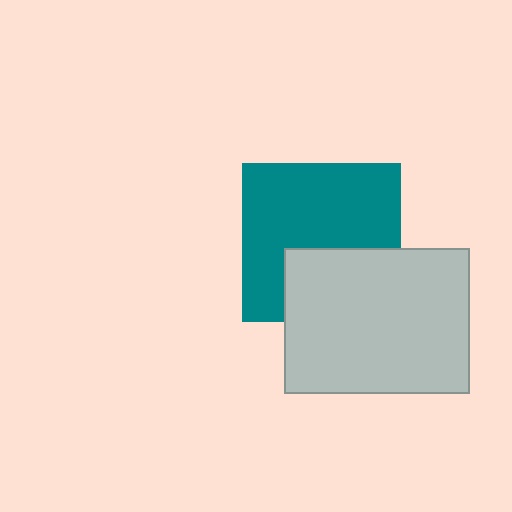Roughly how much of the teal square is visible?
Most of it is visible (roughly 65%).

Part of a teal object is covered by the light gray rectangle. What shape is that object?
It is a square.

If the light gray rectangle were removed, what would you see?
You would see the complete teal square.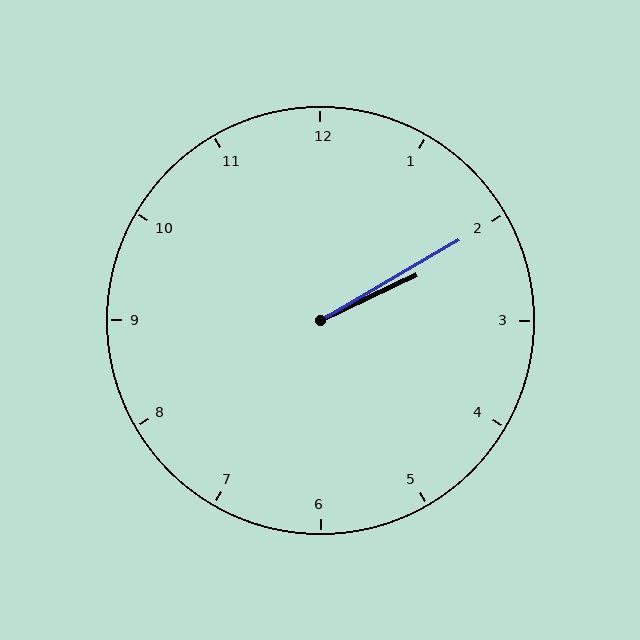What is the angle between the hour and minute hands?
Approximately 5 degrees.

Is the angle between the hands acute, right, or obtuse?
It is acute.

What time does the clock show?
2:10.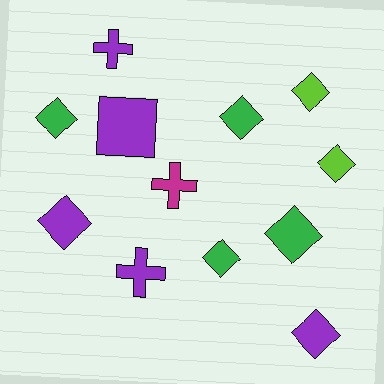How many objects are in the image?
There are 12 objects.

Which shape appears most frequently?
Diamond, with 8 objects.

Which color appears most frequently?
Purple, with 5 objects.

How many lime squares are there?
There are no lime squares.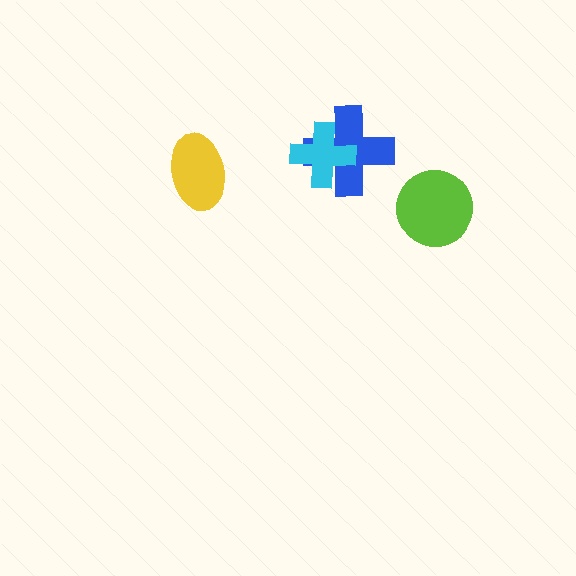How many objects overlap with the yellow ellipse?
0 objects overlap with the yellow ellipse.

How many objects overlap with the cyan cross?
1 object overlaps with the cyan cross.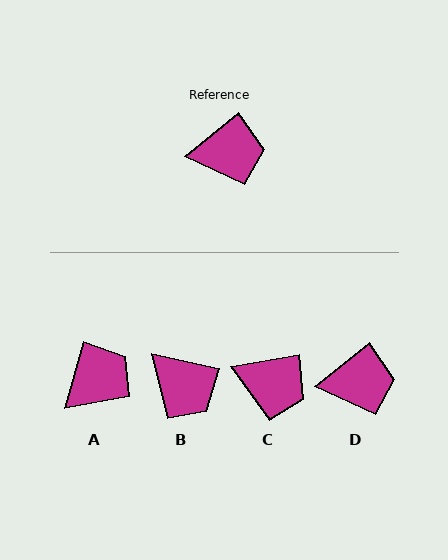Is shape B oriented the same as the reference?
No, it is off by about 51 degrees.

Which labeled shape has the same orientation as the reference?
D.